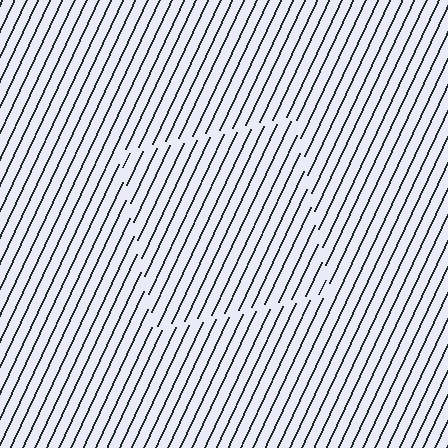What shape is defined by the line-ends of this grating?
An illusory square. The interior of the shape contains the same grating, shifted by half a period — the contour is defined by the phase discontinuity where line-ends from the inner and outer gratings abut.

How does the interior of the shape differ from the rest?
The interior of the shape contains the same grating, shifted by half a period — the contour is defined by the phase discontinuity where line-ends from the inner and outer gratings abut.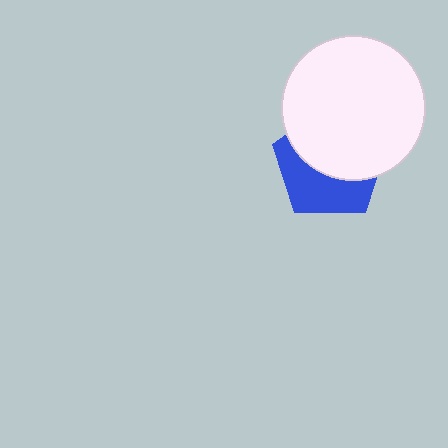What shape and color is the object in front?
The object in front is a white circle.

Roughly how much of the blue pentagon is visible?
A small part of it is visible (roughly 44%).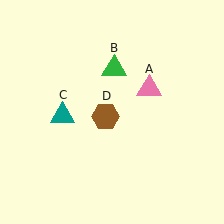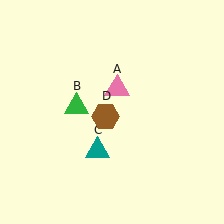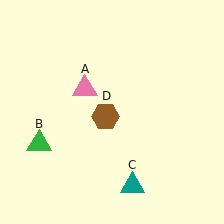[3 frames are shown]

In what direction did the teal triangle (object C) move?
The teal triangle (object C) moved down and to the right.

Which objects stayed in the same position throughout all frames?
Brown hexagon (object D) remained stationary.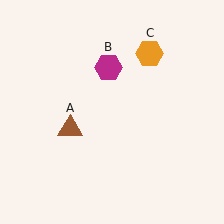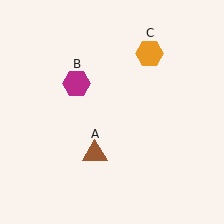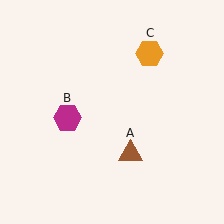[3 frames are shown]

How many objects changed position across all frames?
2 objects changed position: brown triangle (object A), magenta hexagon (object B).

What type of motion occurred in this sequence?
The brown triangle (object A), magenta hexagon (object B) rotated counterclockwise around the center of the scene.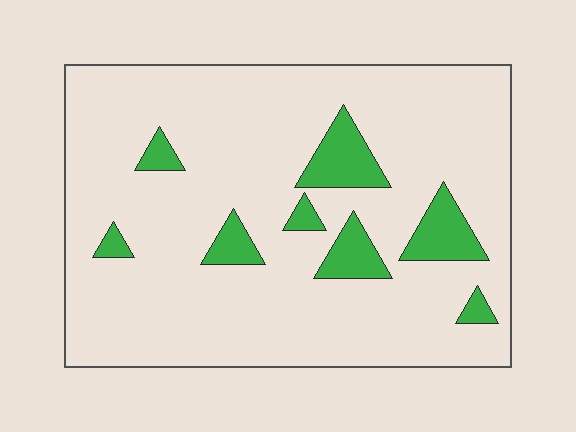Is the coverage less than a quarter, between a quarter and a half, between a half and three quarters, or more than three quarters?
Less than a quarter.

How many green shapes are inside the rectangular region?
8.